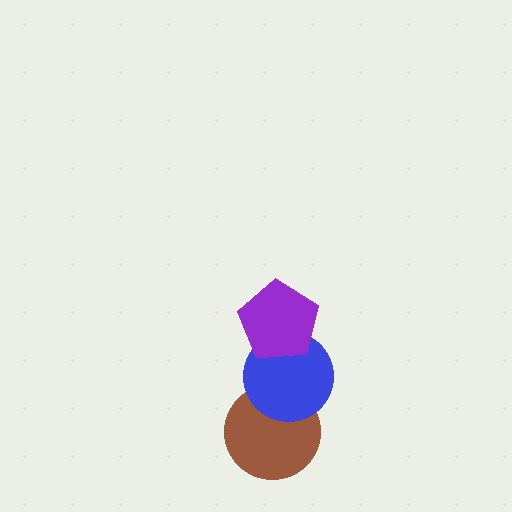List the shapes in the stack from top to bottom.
From top to bottom: the purple pentagon, the blue circle, the brown circle.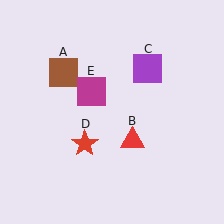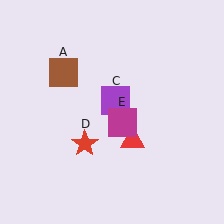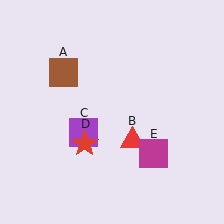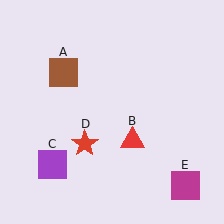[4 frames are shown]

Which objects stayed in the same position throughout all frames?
Brown square (object A) and red triangle (object B) and red star (object D) remained stationary.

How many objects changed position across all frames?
2 objects changed position: purple square (object C), magenta square (object E).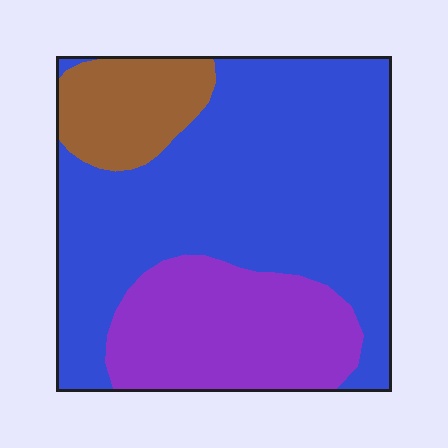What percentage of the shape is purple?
Purple covers about 25% of the shape.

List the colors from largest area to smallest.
From largest to smallest: blue, purple, brown.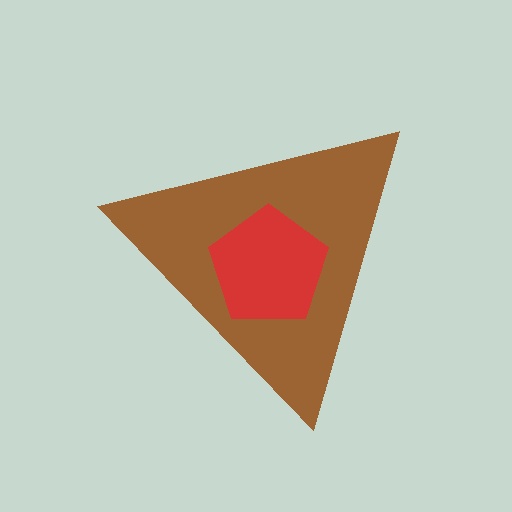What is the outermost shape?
The brown triangle.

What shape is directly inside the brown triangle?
The red pentagon.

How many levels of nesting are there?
2.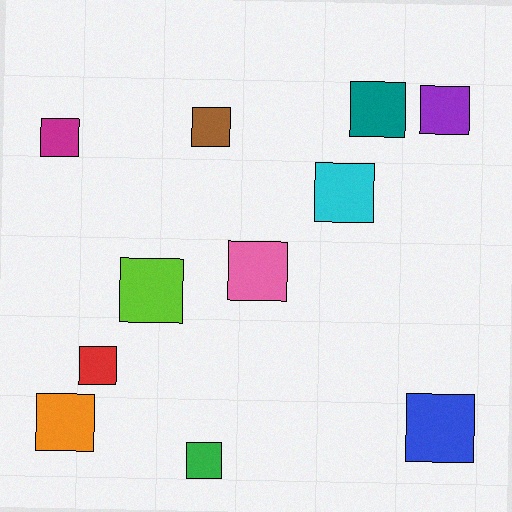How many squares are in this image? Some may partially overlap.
There are 11 squares.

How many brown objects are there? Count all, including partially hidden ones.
There is 1 brown object.